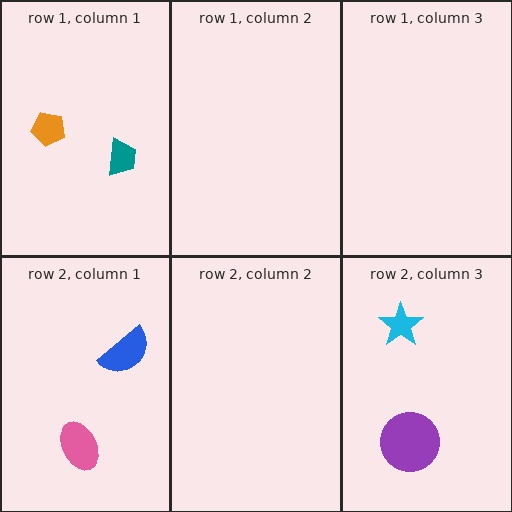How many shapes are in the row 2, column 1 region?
2.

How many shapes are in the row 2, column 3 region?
2.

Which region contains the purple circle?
The row 2, column 3 region.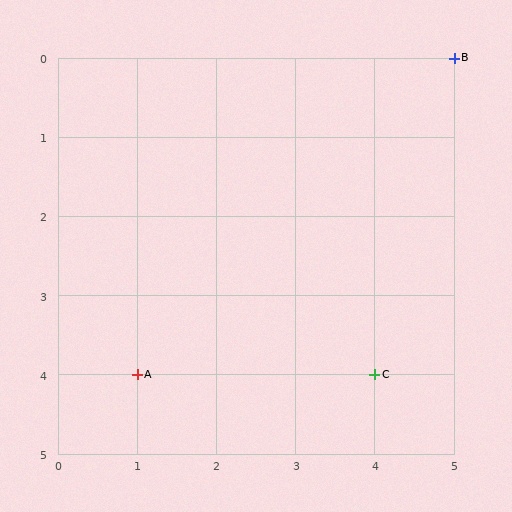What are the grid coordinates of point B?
Point B is at grid coordinates (5, 0).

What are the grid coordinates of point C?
Point C is at grid coordinates (4, 4).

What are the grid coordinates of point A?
Point A is at grid coordinates (1, 4).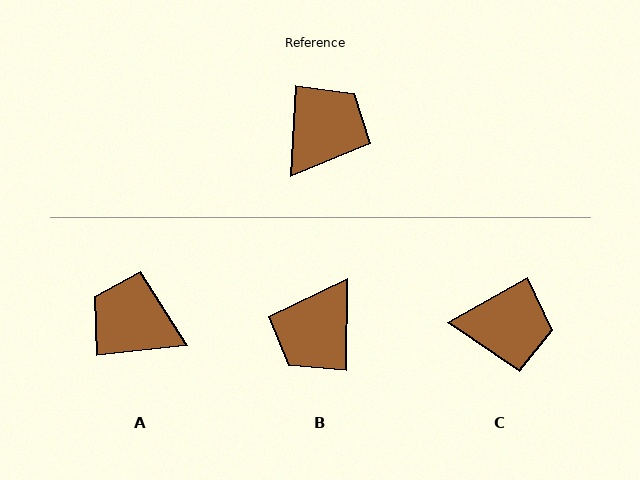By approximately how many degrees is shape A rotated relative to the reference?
Approximately 100 degrees counter-clockwise.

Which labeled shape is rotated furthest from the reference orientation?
B, about 177 degrees away.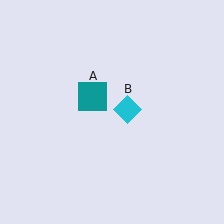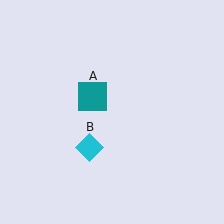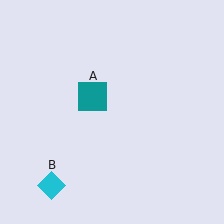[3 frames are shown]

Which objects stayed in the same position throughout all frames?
Teal square (object A) remained stationary.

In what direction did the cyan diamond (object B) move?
The cyan diamond (object B) moved down and to the left.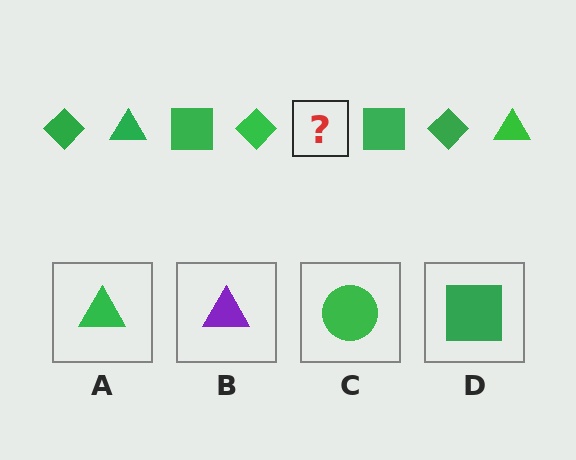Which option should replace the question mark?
Option A.